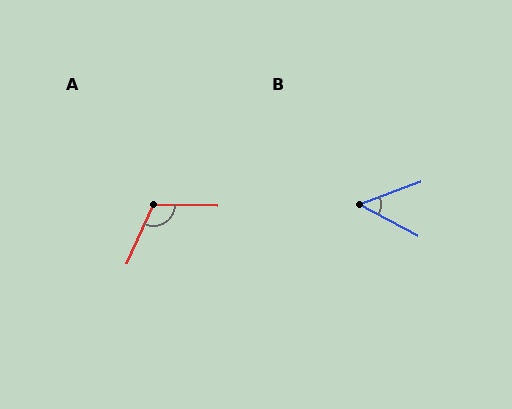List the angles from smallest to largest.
B (48°), A (113°).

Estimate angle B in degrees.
Approximately 48 degrees.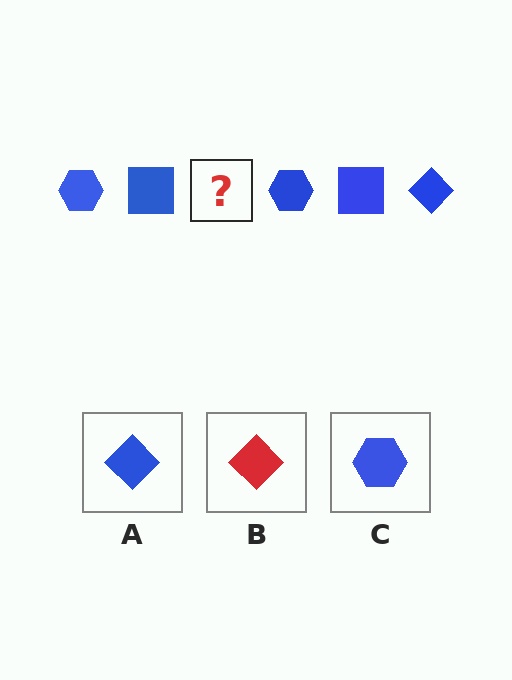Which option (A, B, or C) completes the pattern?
A.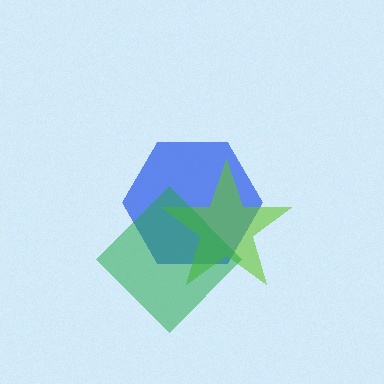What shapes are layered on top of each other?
The layered shapes are: a blue hexagon, a lime star, a green diamond.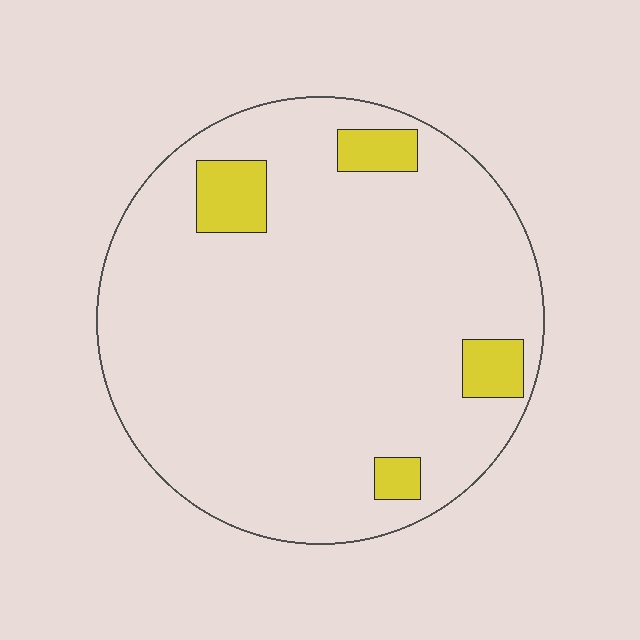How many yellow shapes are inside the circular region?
4.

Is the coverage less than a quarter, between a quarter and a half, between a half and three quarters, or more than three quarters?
Less than a quarter.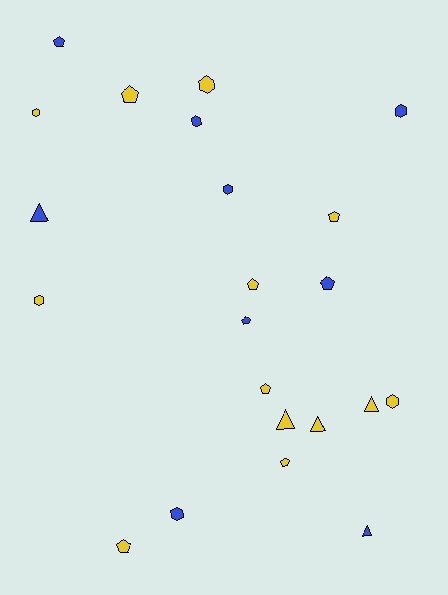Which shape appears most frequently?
Pentagon, with 9 objects.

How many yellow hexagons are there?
There are 4 yellow hexagons.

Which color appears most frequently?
Yellow, with 13 objects.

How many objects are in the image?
There are 22 objects.